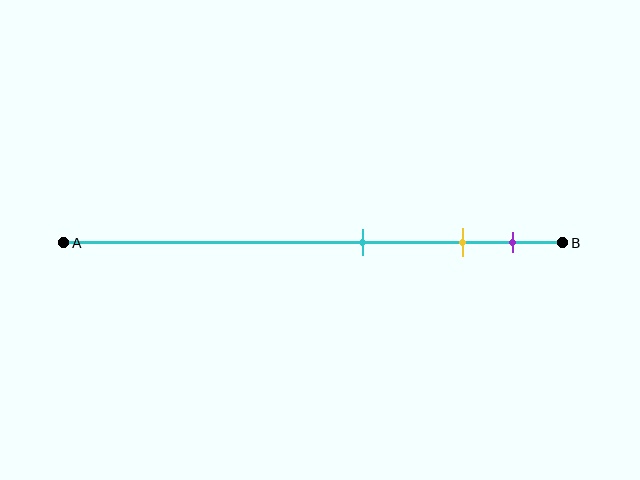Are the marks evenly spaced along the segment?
No, the marks are not evenly spaced.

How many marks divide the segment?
There are 3 marks dividing the segment.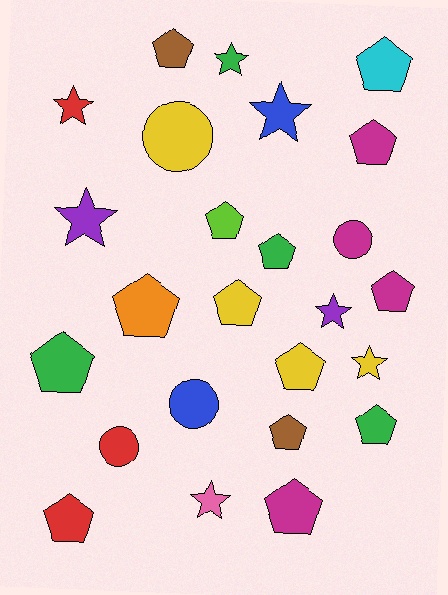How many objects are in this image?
There are 25 objects.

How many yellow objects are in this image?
There are 4 yellow objects.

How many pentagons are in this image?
There are 14 pentagons.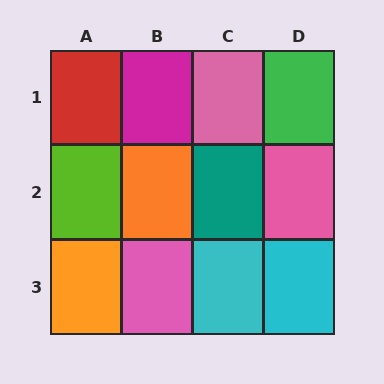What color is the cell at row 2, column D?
Pink.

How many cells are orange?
2 cells are orange.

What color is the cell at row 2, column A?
Lime.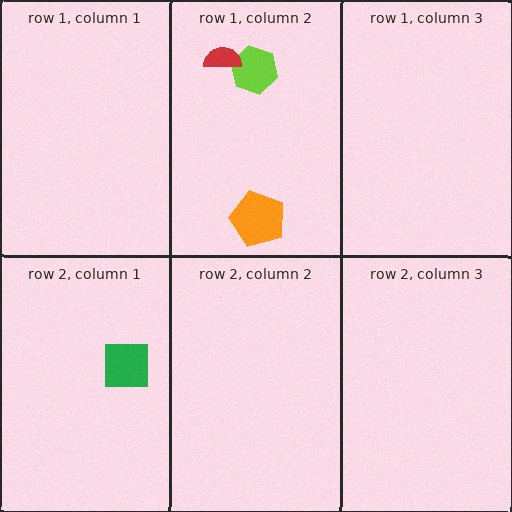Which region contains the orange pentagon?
The row 1, column 2 region.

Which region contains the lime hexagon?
The row 1, column 2 region.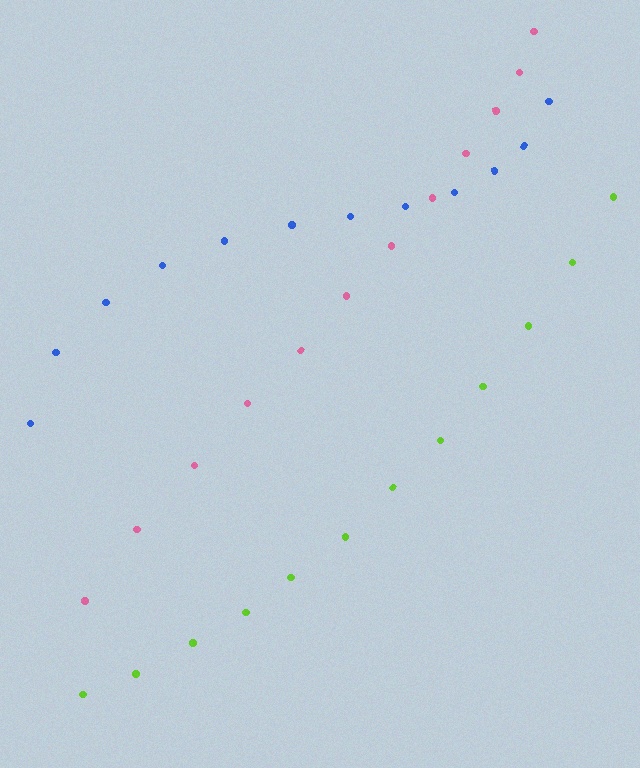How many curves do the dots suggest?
There are 3 distinct paths.